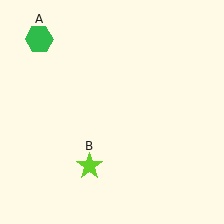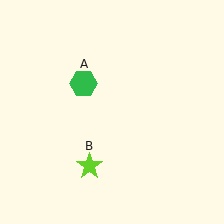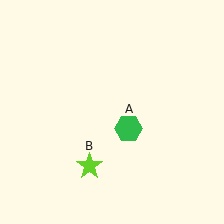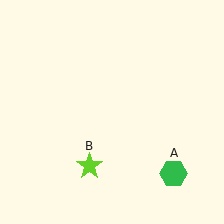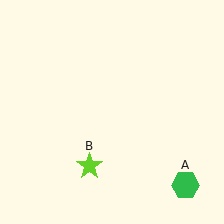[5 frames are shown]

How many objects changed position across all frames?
1 object changed position: green hexagon (object A).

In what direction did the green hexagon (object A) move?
The green hexagon (object A) moved down and to the right.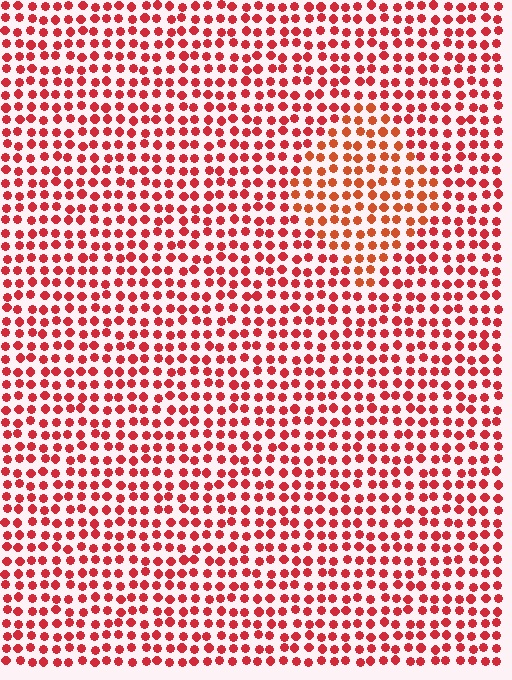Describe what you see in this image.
The image is filled with small red elements in a uniform arrangement. A diamond-shaped region is visible where the elements are tinted to a slightly different hue, forming a subtle color boundary.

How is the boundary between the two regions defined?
The boundary is defined purely by a slight shift in hue (about 20 degrees). Spacing, size, and orientation are identical on both sides.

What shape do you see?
I see a diamond.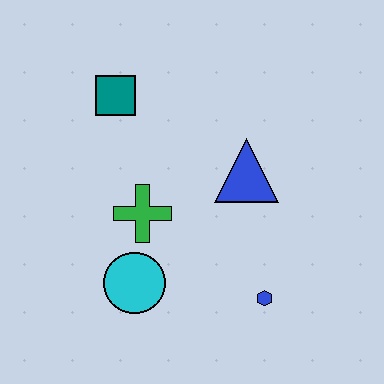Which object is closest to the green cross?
The cyan circle is closest to the green cross.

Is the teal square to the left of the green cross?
Yes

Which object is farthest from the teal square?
The blue hexagon is farthest from the teal square.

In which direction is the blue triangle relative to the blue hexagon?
The blue triangle is above the blue hexagon.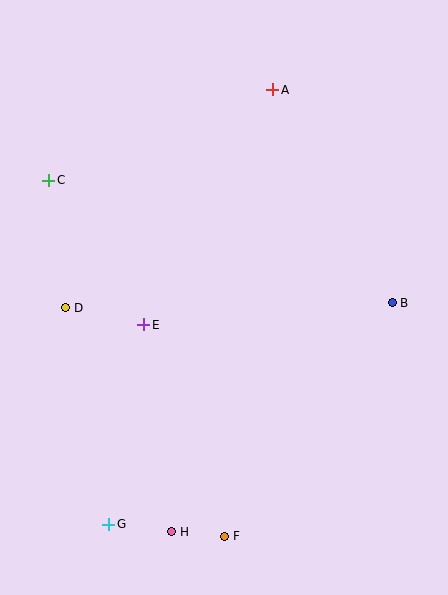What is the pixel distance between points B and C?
The distance between B and C is 365 pixels.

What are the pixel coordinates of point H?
Point H is at (172, 532).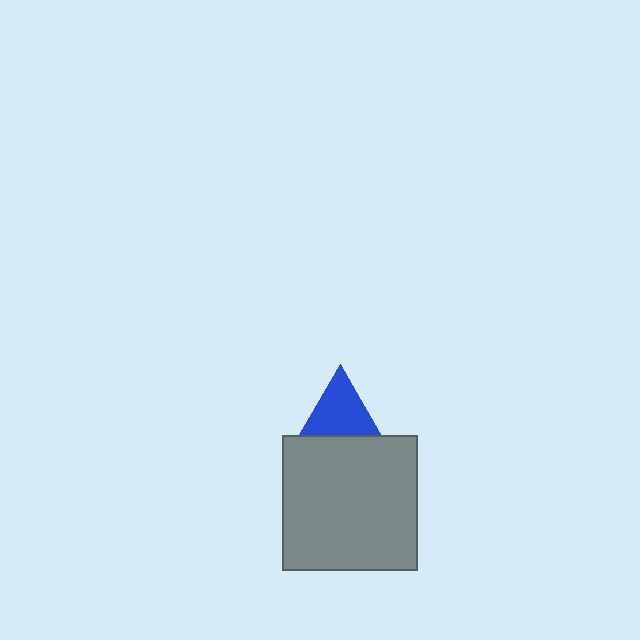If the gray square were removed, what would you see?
You would see the complete blue triangle.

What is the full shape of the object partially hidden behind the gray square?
The partially hidden object is a blue triangle.